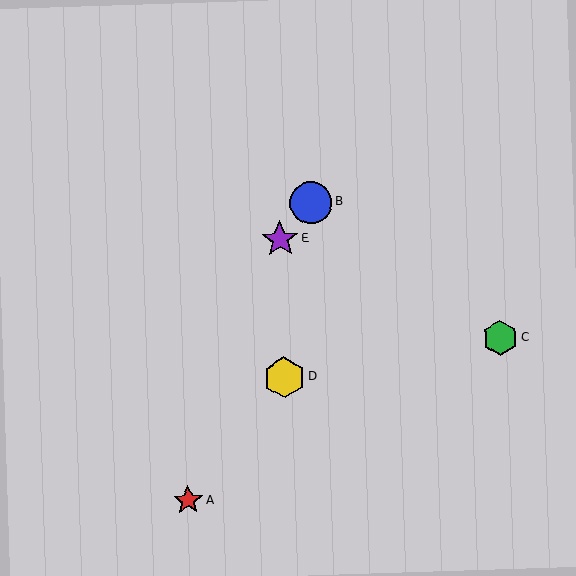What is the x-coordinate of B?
Object B is at x≈311.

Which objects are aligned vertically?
Objects D, E are aligned vertically.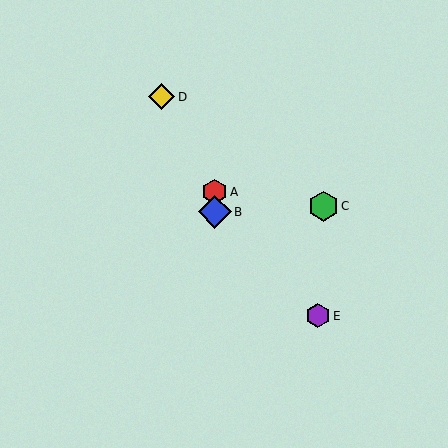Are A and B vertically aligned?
Yes, both are at x≈215.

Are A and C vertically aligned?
No, A is at x≈215 and C is at x≈323.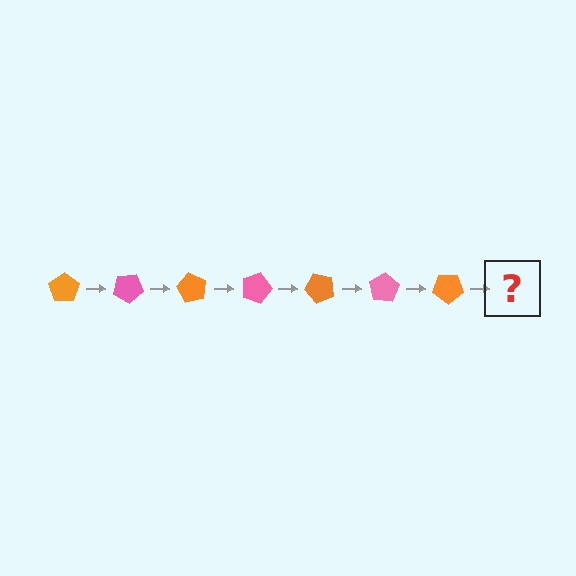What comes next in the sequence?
The next element should be a pink pentagon, rotated 210 degrees from the start.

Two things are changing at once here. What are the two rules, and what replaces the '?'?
The two rules are that it rotates 30 degrees each step and the color cycles through orange and pink. The '?' should be a pink pentagon, rotated 210 degrees from the start.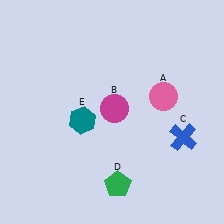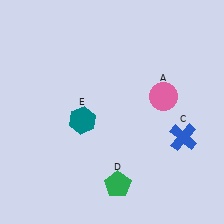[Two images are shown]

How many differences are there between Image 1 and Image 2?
There is 1 difference between the two images.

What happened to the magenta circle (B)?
The magenta circle (B) was removed in Image 2. It was in the top-right area of Image 1.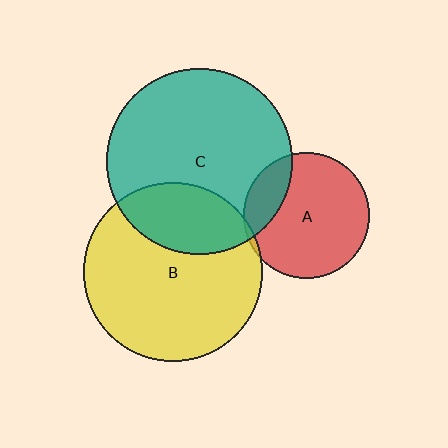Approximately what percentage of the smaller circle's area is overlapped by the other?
Approximately 20%.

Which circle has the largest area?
Circle C (teal).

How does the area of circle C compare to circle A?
Approximately 2.2 times.